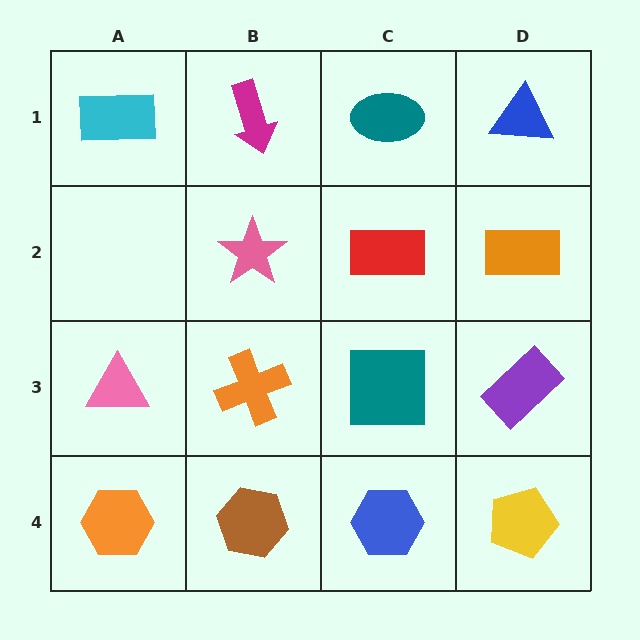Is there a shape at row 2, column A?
No, that cell is empty.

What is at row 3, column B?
An orange cross.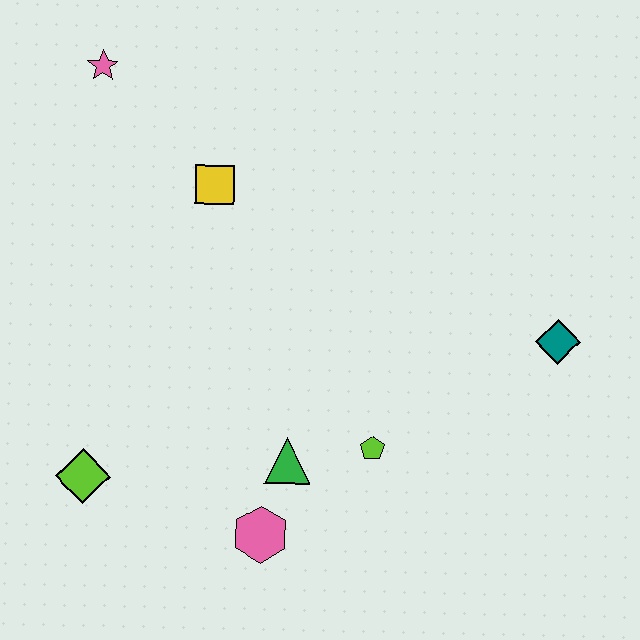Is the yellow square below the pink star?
Yes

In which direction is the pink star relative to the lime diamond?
The pink star is above the lime diamond.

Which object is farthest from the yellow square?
The teal diamond is farthest from the yellow square.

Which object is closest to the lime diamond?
The pink hexagon is closest to the lime diamond.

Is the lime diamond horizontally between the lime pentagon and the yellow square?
No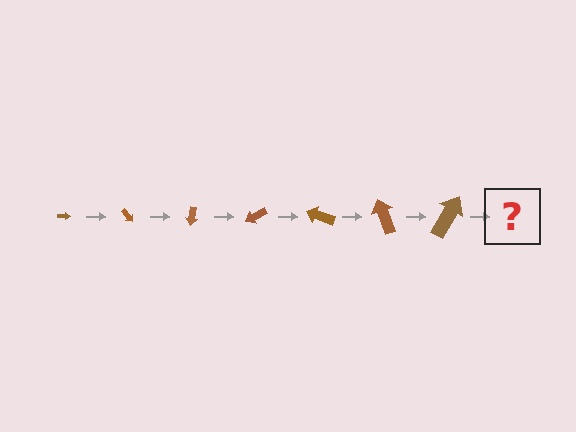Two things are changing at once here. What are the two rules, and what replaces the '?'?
The two rules are that the arrow grows larger each step and it rotates 50 degrees each step. The '?' should be an arrow, larger than the previous one and rotated 350 degrees from the start.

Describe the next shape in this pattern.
It should be an arrow, larger than the previous one and rotated 350 degrees from the start.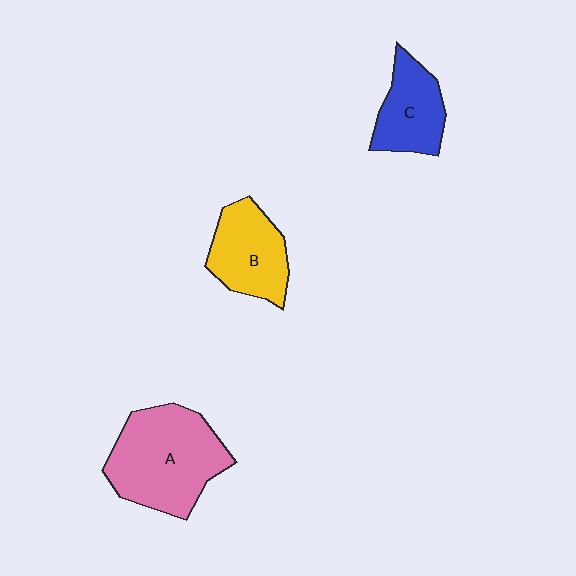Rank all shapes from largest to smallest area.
From largest to smallest: A (pink), B (yellow), C (blue).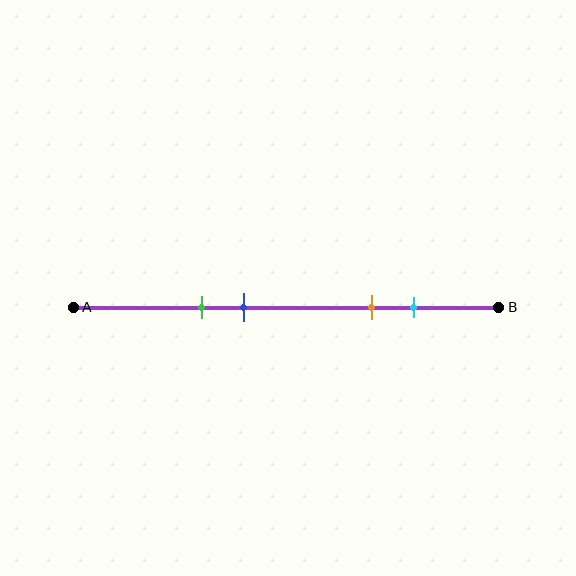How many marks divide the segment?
There are 4 marks dividing the segment.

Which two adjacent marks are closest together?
The green and blue marks are the closest adjacent pair.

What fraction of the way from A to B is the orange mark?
The orange mark is approximately 70% (0.7) of the way from A to B.